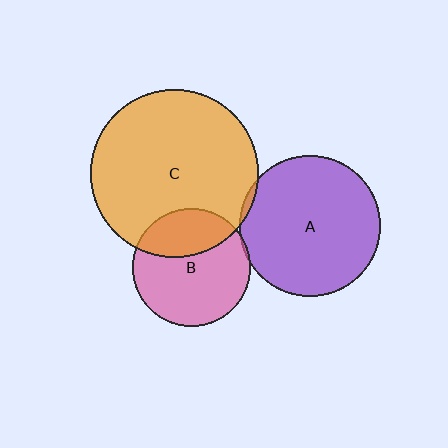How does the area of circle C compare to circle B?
Approximately 2.0 times.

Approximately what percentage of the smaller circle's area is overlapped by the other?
Approximately 5%.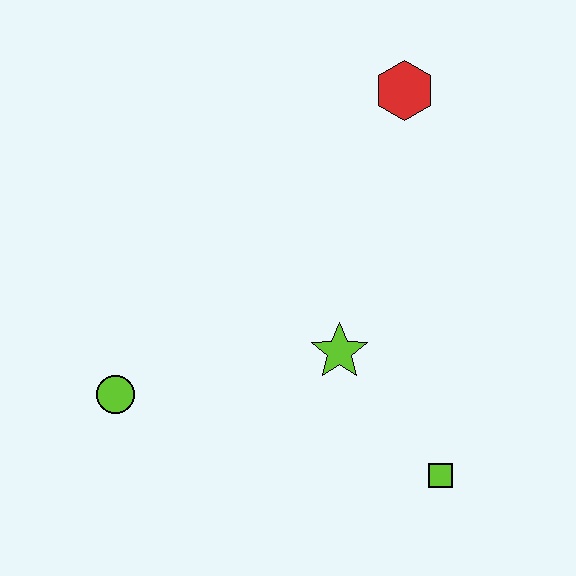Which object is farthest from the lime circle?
The red hexagon is farthest from the lime circle.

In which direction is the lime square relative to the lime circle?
The lime square is to the right of the lime circle.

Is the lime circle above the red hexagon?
No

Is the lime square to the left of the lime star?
No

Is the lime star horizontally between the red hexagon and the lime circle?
Yes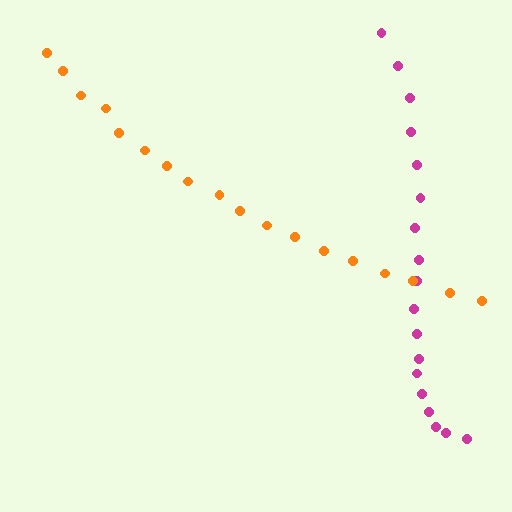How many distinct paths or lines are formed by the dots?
There are 2 distinct paths.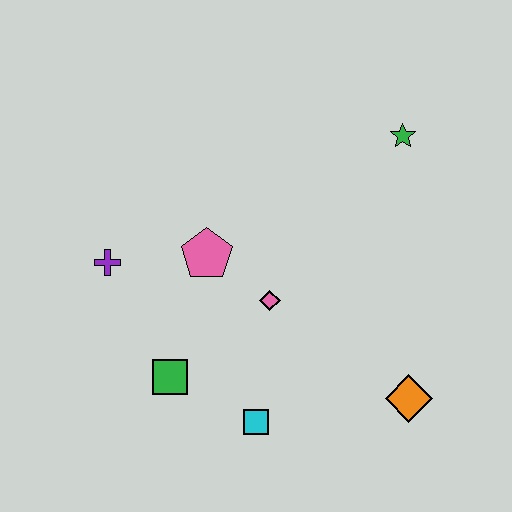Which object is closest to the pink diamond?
The pink pentagon is closest to the pink diamond.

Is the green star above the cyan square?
Yes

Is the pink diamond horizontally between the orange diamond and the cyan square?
Yes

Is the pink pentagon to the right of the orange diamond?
No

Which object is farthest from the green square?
The green star is farthest from the green square.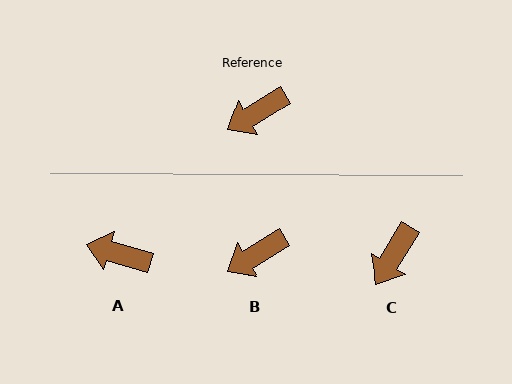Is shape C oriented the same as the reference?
No, it is off by about 28 degrees.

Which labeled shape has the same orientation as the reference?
B.